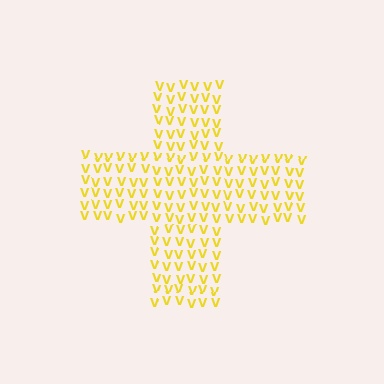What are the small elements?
The small elements are letter V's.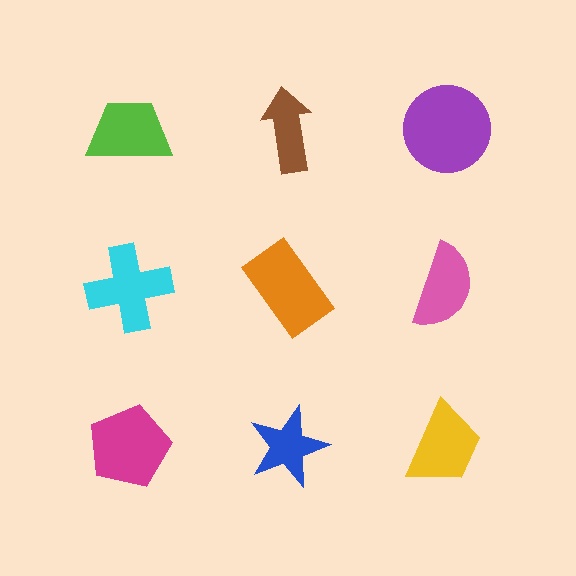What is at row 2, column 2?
An orange rectangle.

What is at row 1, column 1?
A lime trapezoid.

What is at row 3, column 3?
A yellow trapezoid.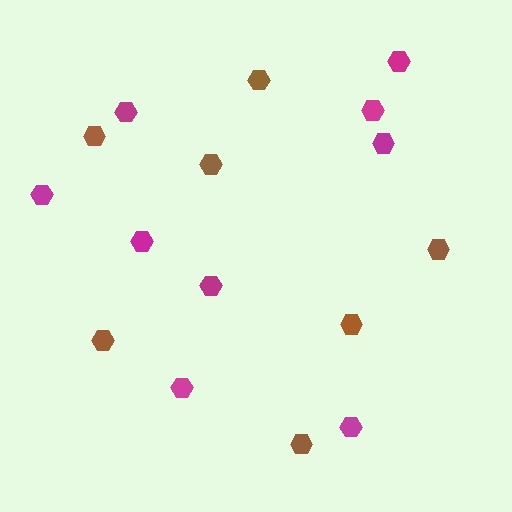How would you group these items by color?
There are 2 groups: one group of magenta hexagons (9) and one group of brown hexagons (7).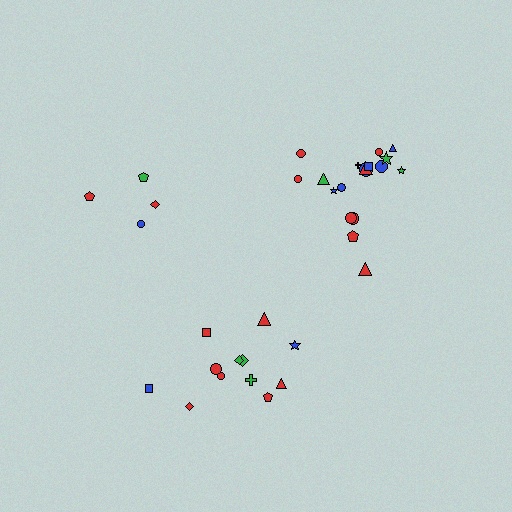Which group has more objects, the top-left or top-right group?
The top-right group.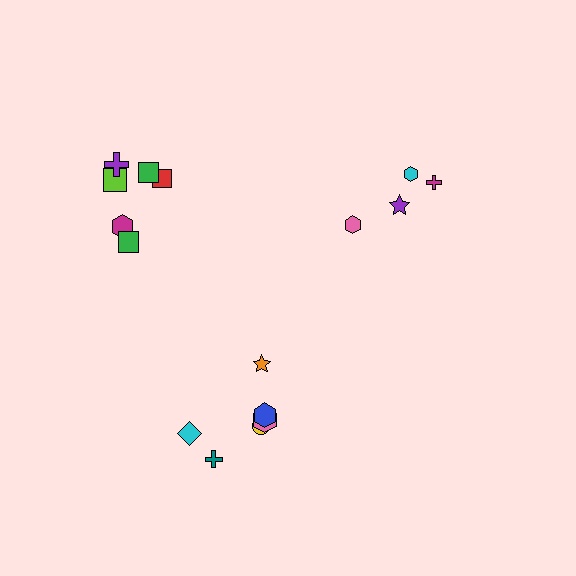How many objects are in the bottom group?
There are 6 objects.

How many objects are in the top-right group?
There are 4 objects.